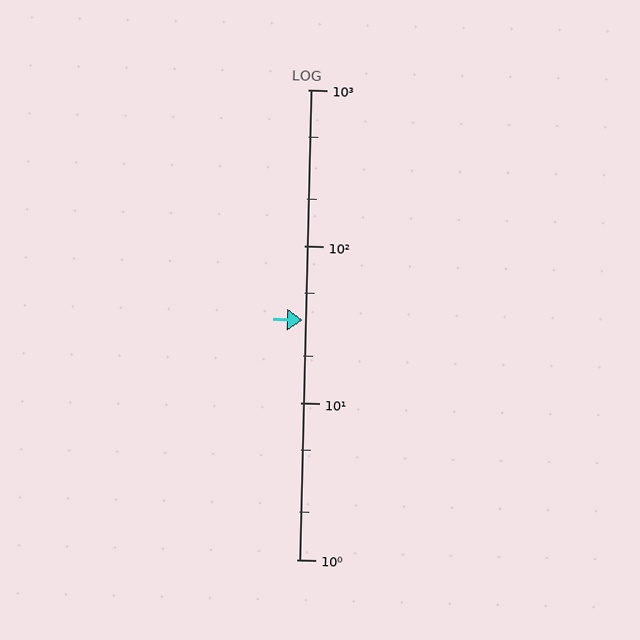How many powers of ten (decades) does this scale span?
The scale spans 3 decades, from 1 to 1000.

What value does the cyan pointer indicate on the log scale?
The pointer indicates approximately 34.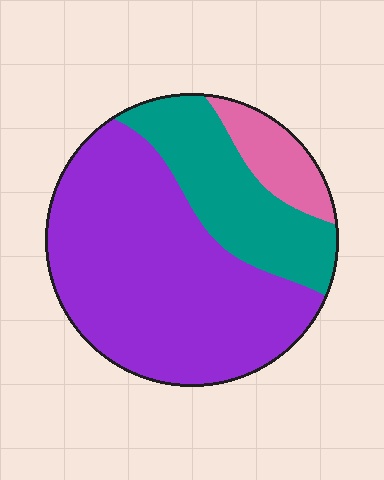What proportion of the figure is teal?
Teal takes up about one quarter (1/4) of the figure.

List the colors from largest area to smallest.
From largest to smallest: purple, teal, pink.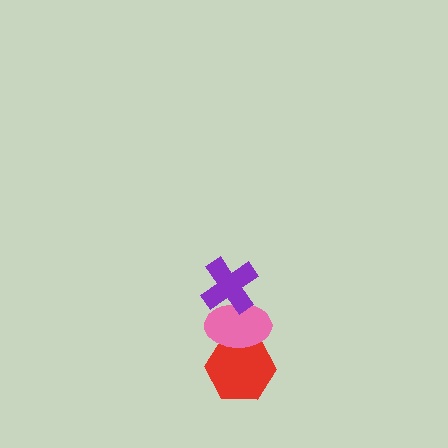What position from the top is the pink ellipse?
The pink ellipse is 2nd from the top.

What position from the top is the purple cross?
The purple cross is 1st from the top.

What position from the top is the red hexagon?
The red hexagon is 3rd from the top.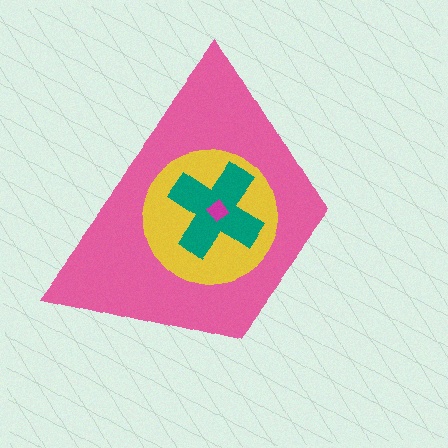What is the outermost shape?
The pink trapezoid.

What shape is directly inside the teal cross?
The magenta diamond.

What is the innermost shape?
The magenta diamond.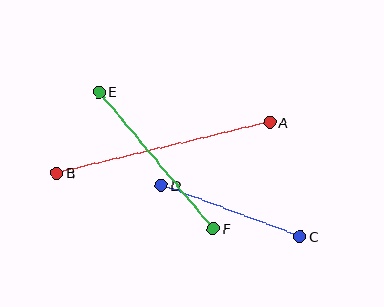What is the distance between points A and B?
The distance is approximately 219 pixels.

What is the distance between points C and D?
The distance is approximately 148 pixels.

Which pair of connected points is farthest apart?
Points A and B are farthest apart.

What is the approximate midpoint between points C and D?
The midpoint is at approximately (230, 211) pixels.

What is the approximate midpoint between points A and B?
The midpoint is at approximately (163, 148) pixels.